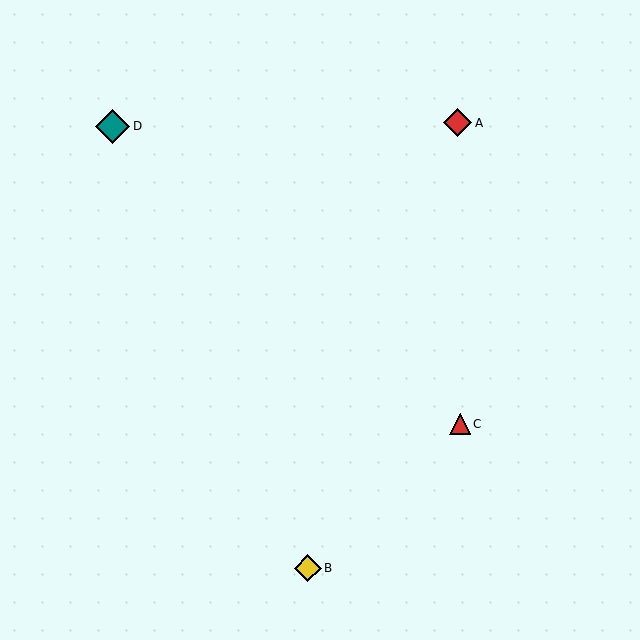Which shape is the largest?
The teal diamond (labeled D) is the largest.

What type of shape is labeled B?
Shape B is a yellow diamond.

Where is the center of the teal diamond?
The center of the teal diamond is at (113, 127).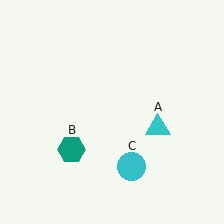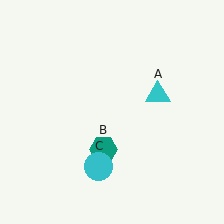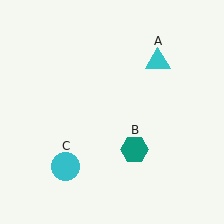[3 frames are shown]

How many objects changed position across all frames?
3 objects changed position: cyan triangle (object A), teal hexagon (object B), cyan circle (object C).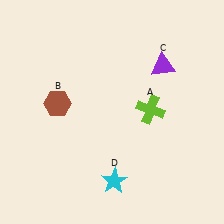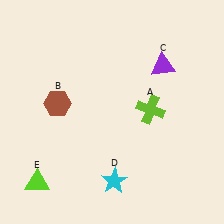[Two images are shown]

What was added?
A lime triangle (E) was added in Image 2.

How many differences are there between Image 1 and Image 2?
There is 1 difference between the two images.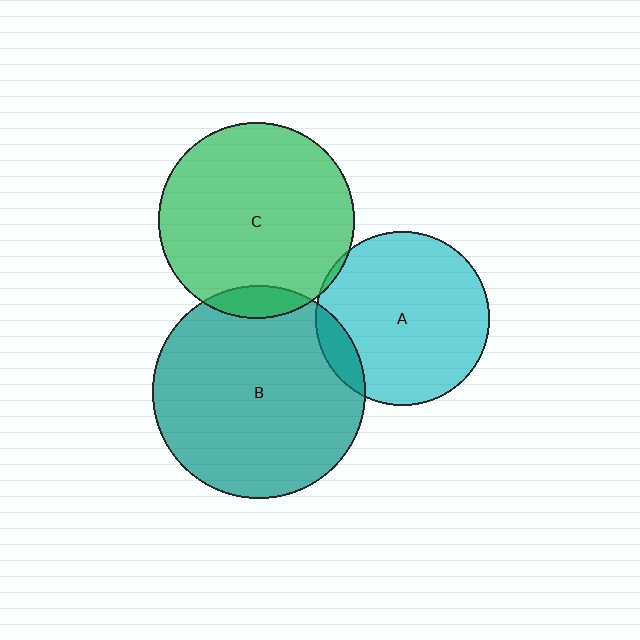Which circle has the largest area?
Circle B (teal).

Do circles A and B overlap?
Yes.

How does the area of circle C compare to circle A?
Approximately 1.3 times.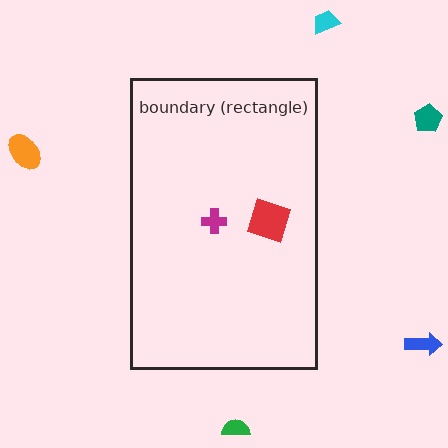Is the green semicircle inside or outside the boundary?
Outside.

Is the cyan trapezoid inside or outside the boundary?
Outside.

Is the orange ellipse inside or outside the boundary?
Outside.